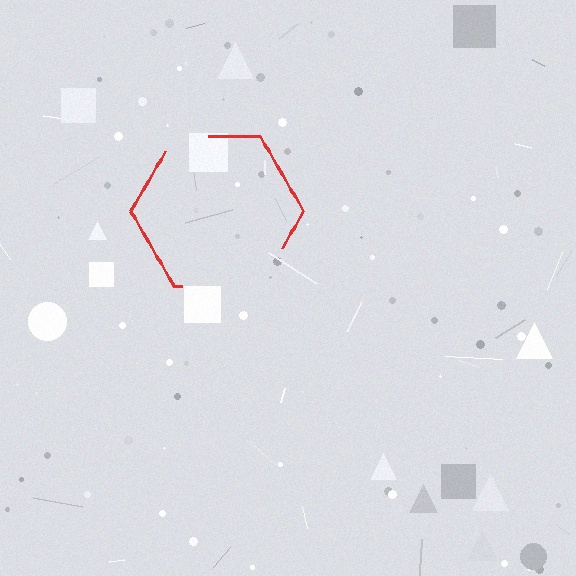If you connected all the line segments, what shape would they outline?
They would outline a hexagon.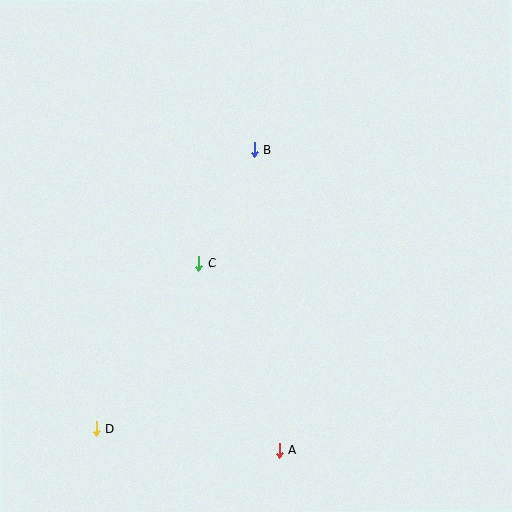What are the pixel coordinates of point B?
Point B is at (254, 150).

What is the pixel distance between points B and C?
The distance between B and C is 126 pixels.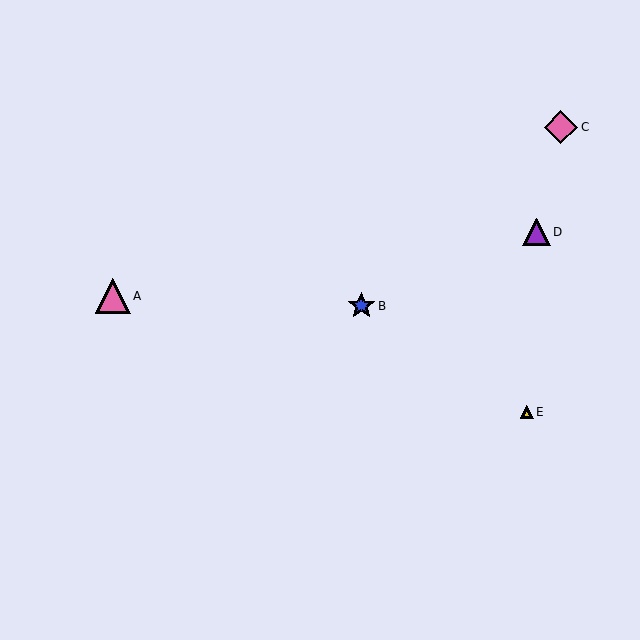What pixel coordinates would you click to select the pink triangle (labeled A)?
Click at (113, 296) to select the pink triangle A.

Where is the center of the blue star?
The center of the blue star is at (361, 306).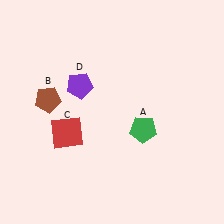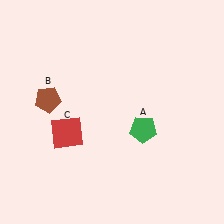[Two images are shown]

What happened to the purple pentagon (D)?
The purple pentagon (D) was removed in Image 2. It was in the top-left area of Image 1.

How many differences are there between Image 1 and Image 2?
There is 1 difference between the two images.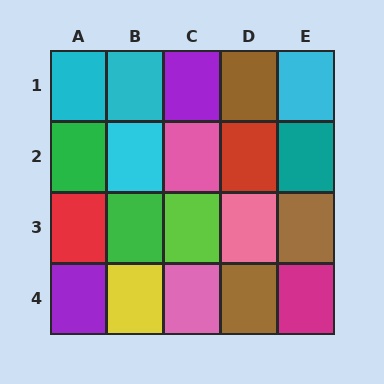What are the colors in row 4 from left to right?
Purple, yellow, pink, brown, magenta.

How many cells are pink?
3 cells are pink.